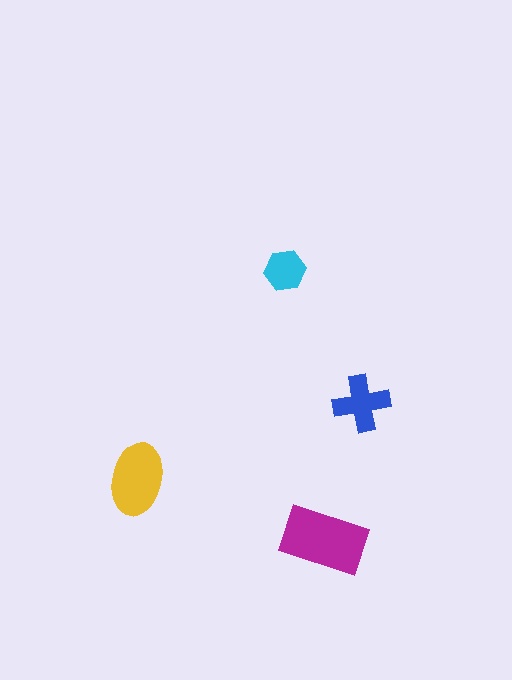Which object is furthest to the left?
The yellow ellipse is leftmost.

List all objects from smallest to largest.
The cyan hexagon, the blue cross, the yellow ellipse, the magenta rectangle.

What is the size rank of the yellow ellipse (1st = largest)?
2nd.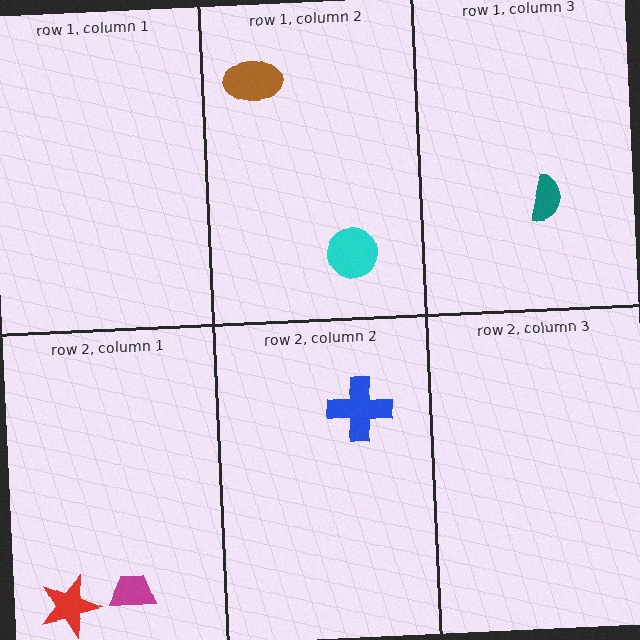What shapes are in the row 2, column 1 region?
The red star, the magenta trapezoid.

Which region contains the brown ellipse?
The row 1, column 2 region.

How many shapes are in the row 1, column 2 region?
2.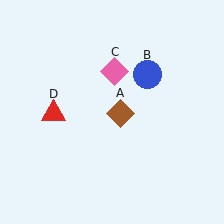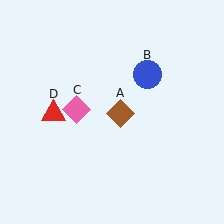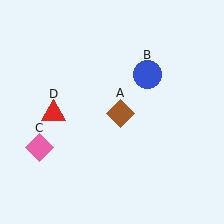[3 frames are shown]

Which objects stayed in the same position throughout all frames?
Brown diamond (object A) and blue circle (object B) and red triangle (object D) remained stationary.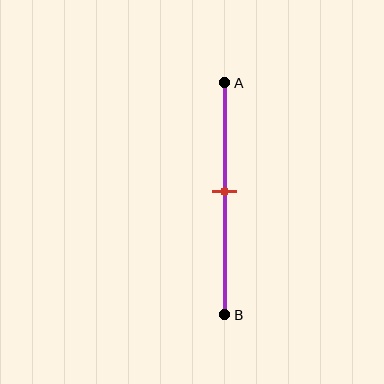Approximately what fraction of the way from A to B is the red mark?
The red mark is approximately 45% of the way from A to B.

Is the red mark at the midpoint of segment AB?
No, the mark is at about 45% from A, not at the 50% midpoint.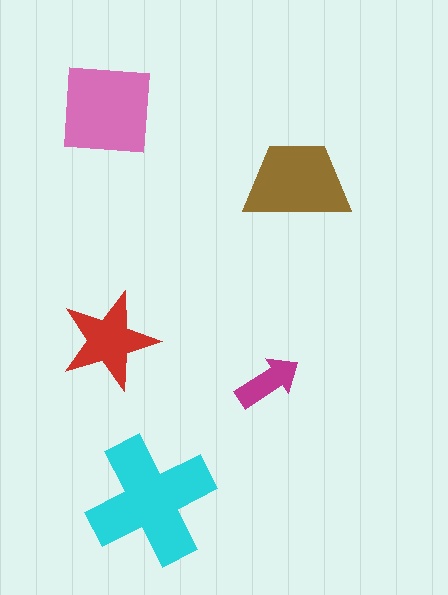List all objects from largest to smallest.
The cyan cross, the pink square, the brown trapezoid, the red star, the magenta arrow.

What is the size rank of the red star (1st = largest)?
4th.